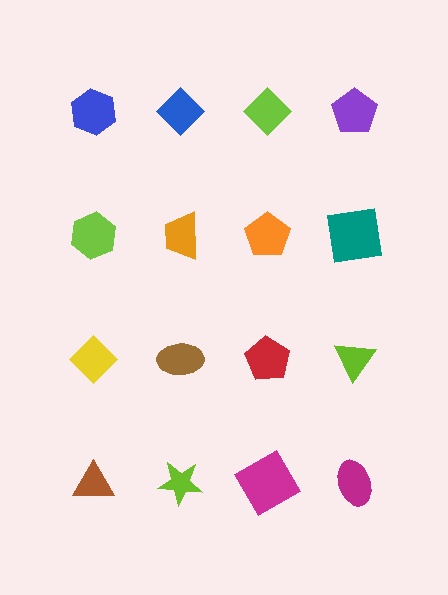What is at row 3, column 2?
A brown ellipse.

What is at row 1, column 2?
A blue diamond.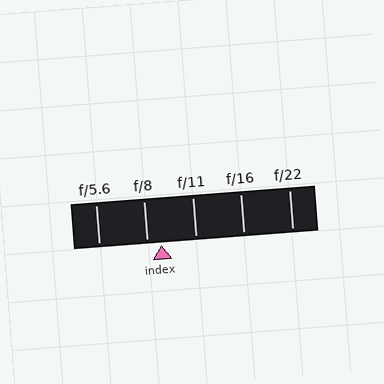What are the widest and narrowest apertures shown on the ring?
The widest aperture shown is f/5.6 and the narrowest is f/22.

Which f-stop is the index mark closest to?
The index mark is closest to f/8.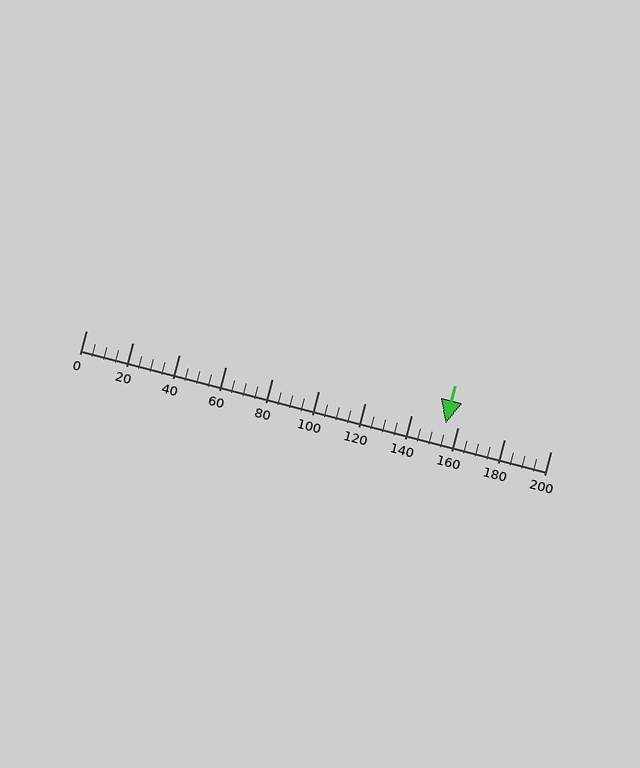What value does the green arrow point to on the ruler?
The green arrow points to approximately 155.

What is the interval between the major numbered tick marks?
The major tick marks are spaced 20 units apart.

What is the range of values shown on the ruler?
The ruler shows values from 0 to 200.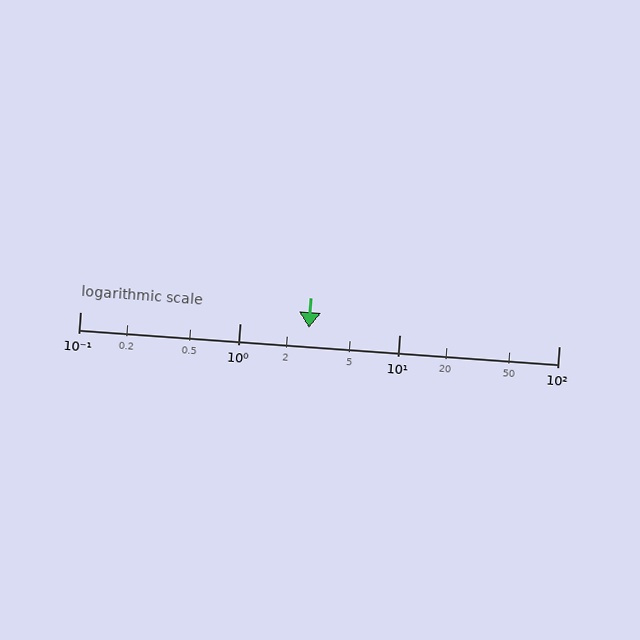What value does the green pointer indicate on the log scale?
The pointer indicates approximately 2.7.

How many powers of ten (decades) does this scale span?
The scale spans 3 decades, from 0.1 to 100.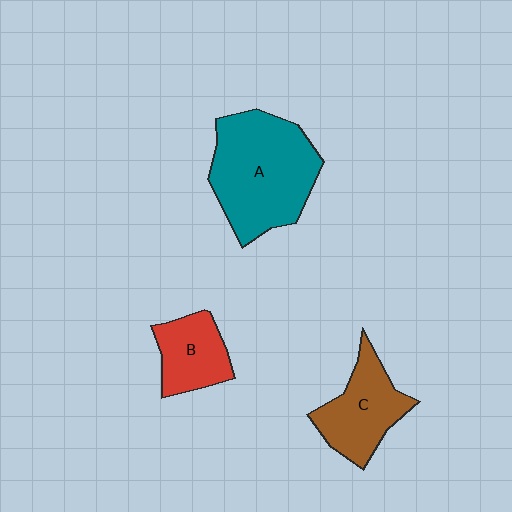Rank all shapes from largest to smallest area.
From largest to smallest: A (teal), C (brown), B (red).